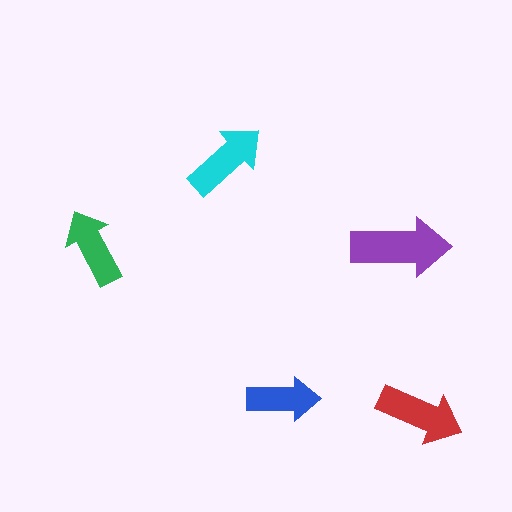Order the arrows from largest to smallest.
the purple one, the red one, the cyan one, the green one, the blue one.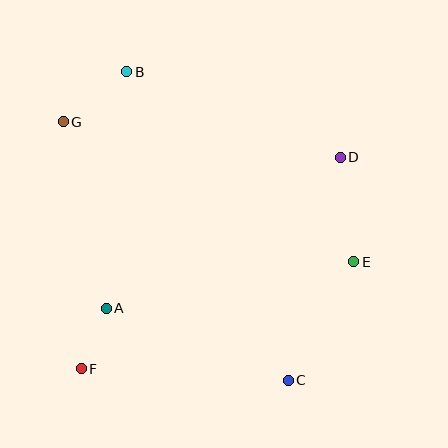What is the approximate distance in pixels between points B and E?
The distance between B and E is approximately 296 pixels.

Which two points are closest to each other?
Points A and F are closest to each other.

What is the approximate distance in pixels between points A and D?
The distance between A and D is approximately 279 pixels.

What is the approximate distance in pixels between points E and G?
The distance between E and G is approximately 322 pixels.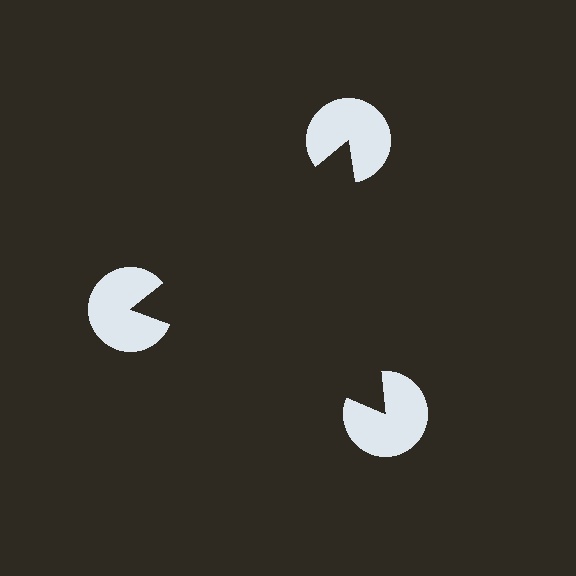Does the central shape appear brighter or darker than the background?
It typically appears slightly darker than the background, even though no actual brightness change is drawn.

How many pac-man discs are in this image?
There are 3 — one at each vertex of the illusory triangle.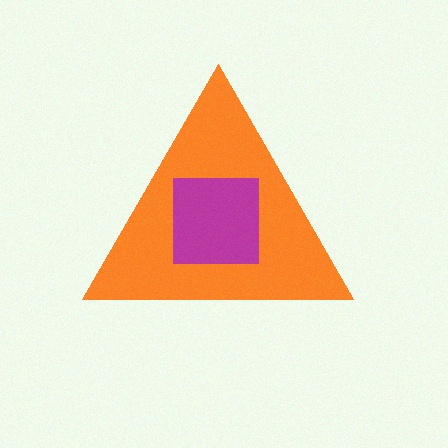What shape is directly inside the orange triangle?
The magenta square.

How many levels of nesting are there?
2.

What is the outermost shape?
The orange triangle.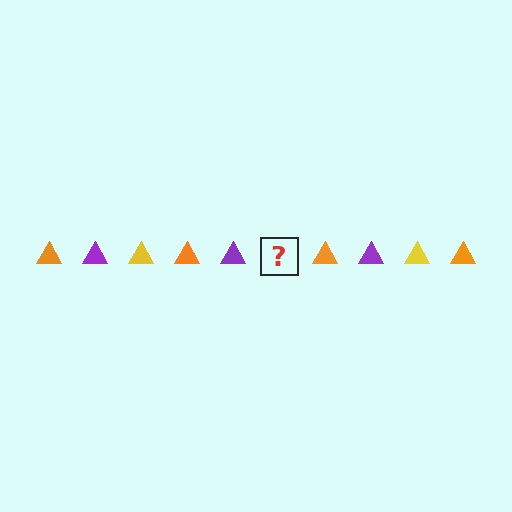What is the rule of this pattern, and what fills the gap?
The rule is that the pattern cycles through orange, purple, yellow triangles. The gap should be filled with a yellow triangle.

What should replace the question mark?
The question mark should be replaced with a yellow triangle.